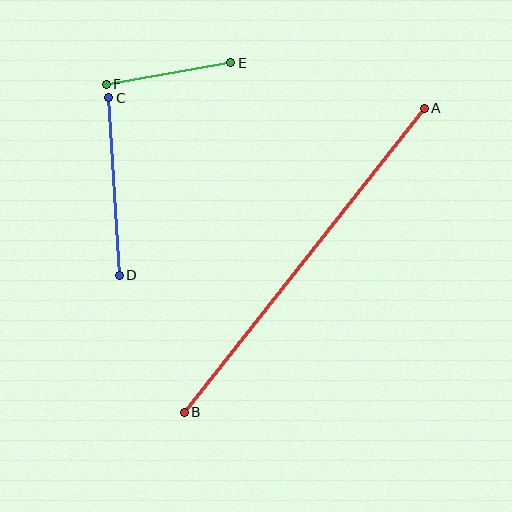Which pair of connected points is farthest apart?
Points A and B are farthest apart.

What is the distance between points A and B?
The distance is approximately 388 pixels.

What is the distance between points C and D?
The distance is approximately 178 pixels.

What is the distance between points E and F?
The distance is approximately 127 pixels.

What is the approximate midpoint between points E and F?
The midpoint is at approximately (168, 73) pixels.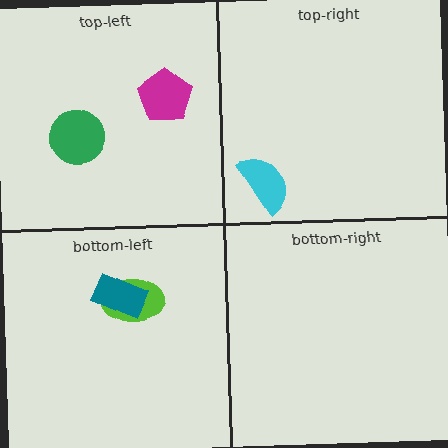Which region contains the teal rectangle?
The bottom-left region.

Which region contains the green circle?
The top-left region.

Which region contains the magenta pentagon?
The top-left region.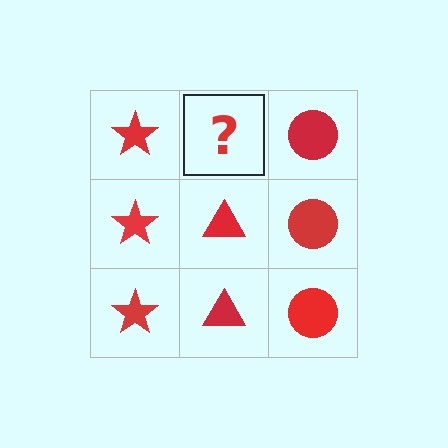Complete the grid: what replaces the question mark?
The question mark should be replaced with a red triangle.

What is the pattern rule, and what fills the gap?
The rule is that each column has a consistent shape. The gap should be filled with a red triangle.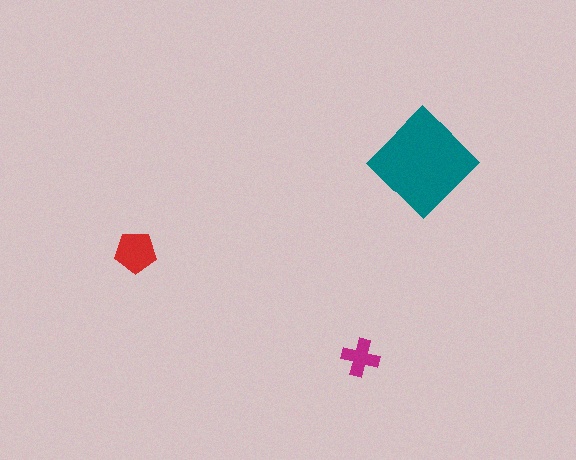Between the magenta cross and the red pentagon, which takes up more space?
The red pentagon.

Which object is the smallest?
The magenta cross.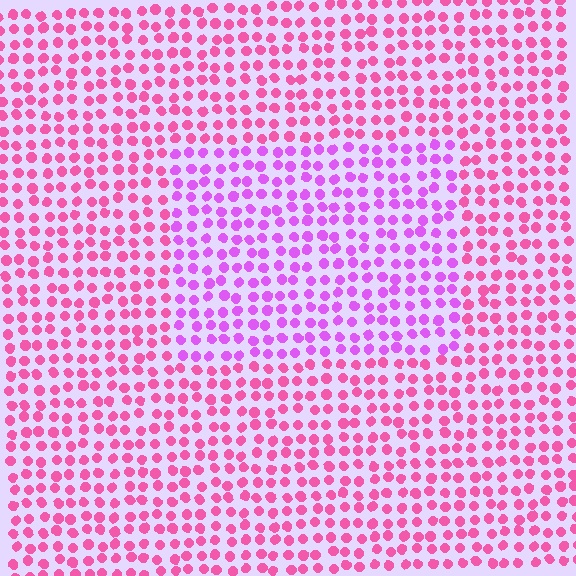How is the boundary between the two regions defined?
The boundary is defined purely by a slight shift in hue (about 36 degrees). Spacing, size, and orientation are identical on both sides.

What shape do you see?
I see a rectangle.